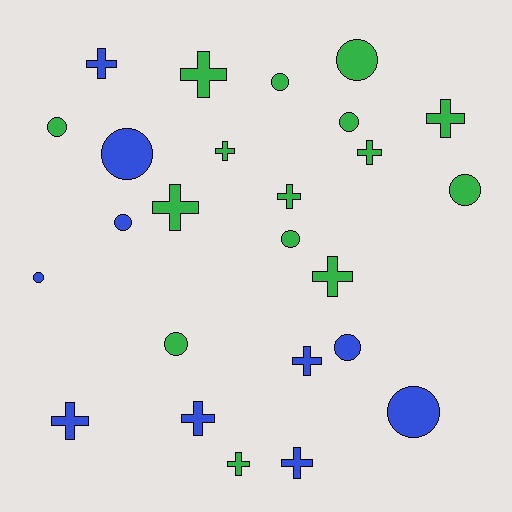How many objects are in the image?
There are 25 objects.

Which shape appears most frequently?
Cross, with 13 objects.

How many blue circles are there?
There are 5 blue circles.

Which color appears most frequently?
Green, with 15 objects.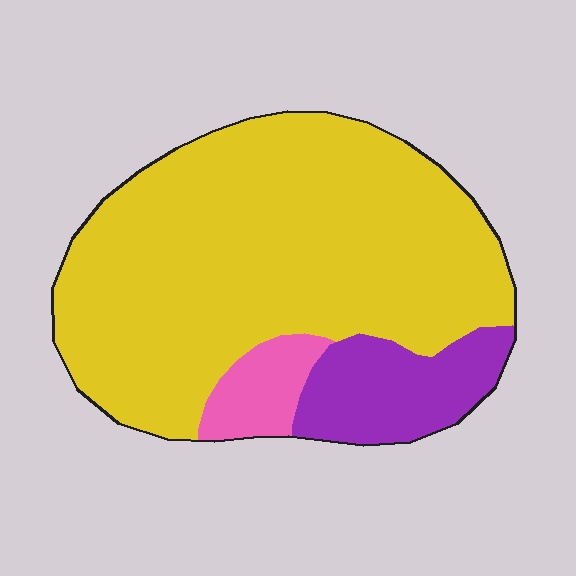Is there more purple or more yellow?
Yellow.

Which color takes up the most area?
Yellow, at roughly 80%.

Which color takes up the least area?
Pink, at roughly 5%.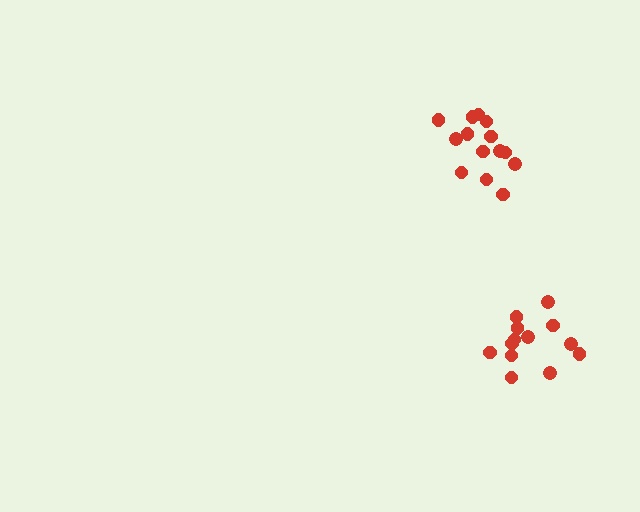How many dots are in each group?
Group 1: 14 dots, Group 2: 14 dots (28 total).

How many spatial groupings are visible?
There are 2 spatial groupings.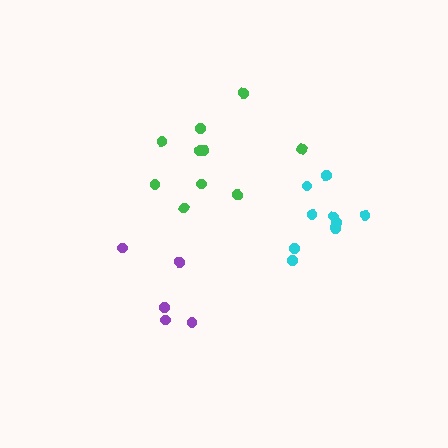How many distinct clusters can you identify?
There are 3 distinct clusters.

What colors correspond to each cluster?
The clusters are colored: purple, green, cyan.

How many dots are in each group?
Group 1: 5 dots, Group 2: 10 dots, Group 3: 9 dots (24 total).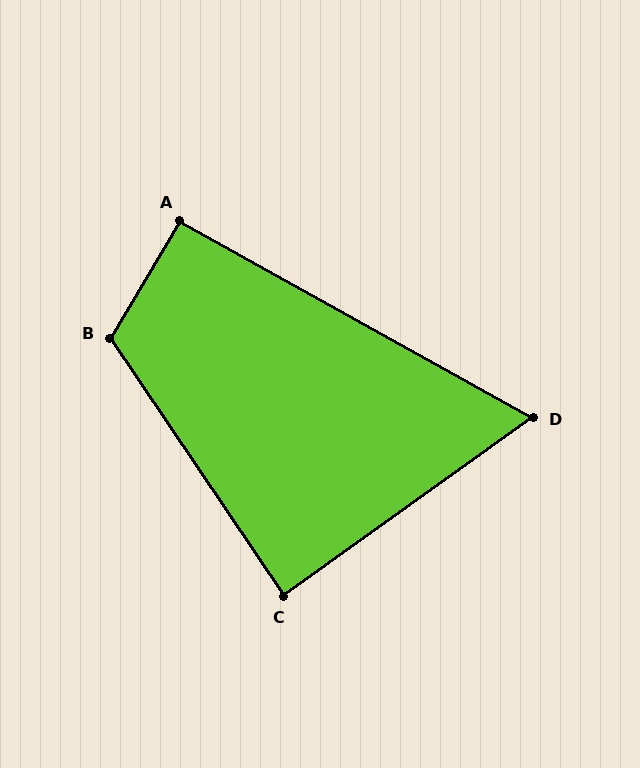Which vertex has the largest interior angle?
B, at approximately 115 degrees.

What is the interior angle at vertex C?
Approximately 88 degrees (approximately right).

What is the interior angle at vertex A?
Approximately 92 degrees (approximately right).